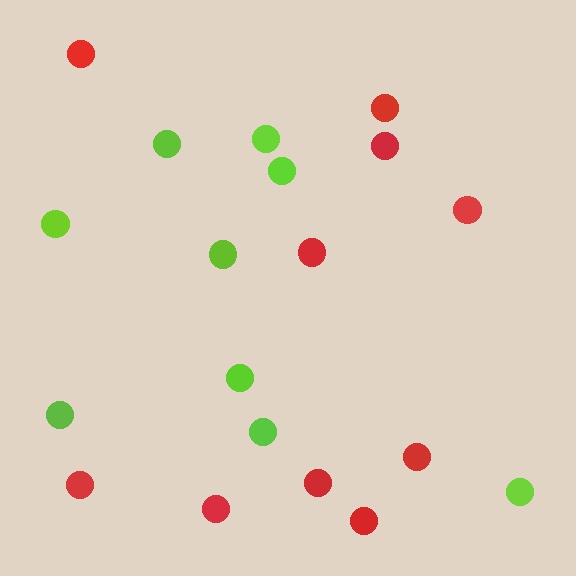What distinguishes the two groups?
There are 2 groups: one group of lime circles (9) and one group of red circles (10).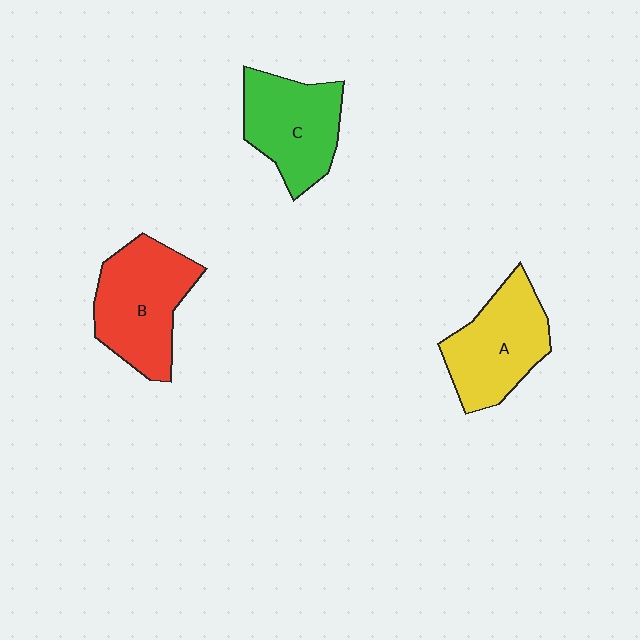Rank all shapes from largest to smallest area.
From largest to smallest: B (red), A (yellow), C (green).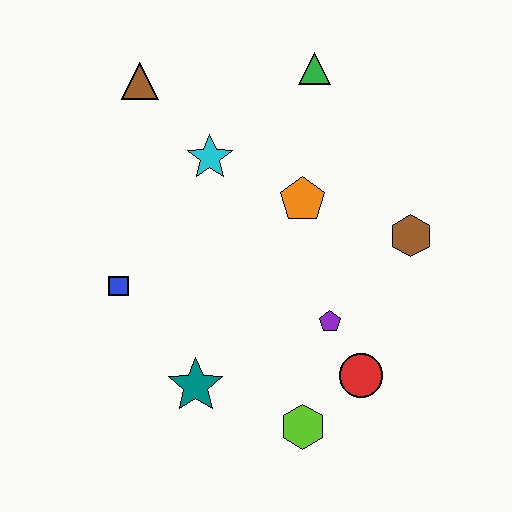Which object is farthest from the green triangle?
The lime hexagon is farthest from the green triangle.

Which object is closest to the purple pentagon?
The red circle is closest to the purple pentagon.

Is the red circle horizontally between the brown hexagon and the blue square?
Yes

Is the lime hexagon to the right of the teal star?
Yes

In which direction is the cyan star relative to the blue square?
The cyan star is above the blue square.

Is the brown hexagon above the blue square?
Yes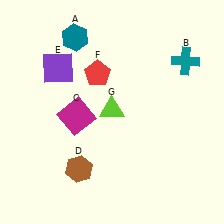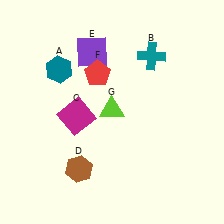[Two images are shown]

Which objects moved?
The objects that moved are: the teal hexagon (A), the teal cross (B), the purple square (E).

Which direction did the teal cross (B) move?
The teal cross (B) moved left.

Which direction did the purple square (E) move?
The purple square (E) moved right.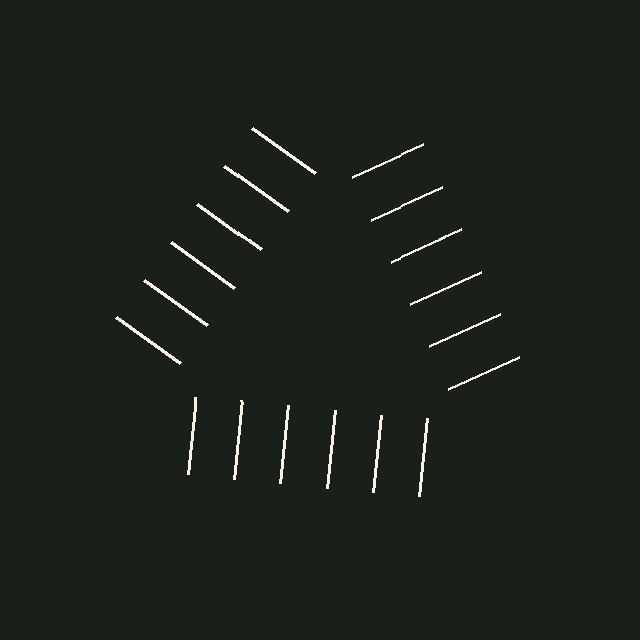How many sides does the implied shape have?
3 sides — the line-ends trace a triangle.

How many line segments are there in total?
18 — 6 along each of the 3 edges.